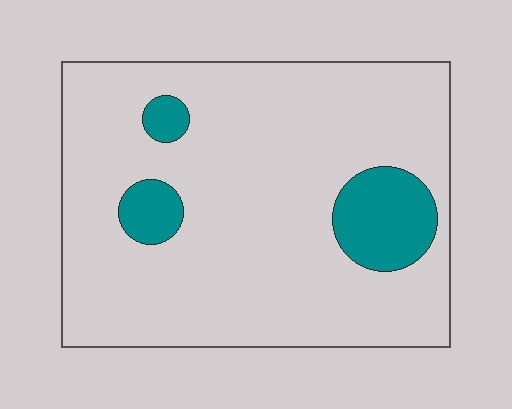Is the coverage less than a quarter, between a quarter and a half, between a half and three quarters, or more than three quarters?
Less than a quarter.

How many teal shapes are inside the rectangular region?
3.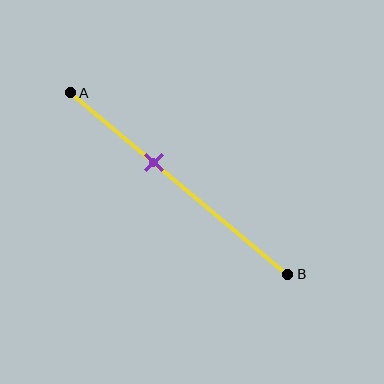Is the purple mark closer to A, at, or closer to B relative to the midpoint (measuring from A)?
The purple mark is closer to point A than the midpoint of segment AB.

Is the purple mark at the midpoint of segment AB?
No, the mark is at about 40% from A, not at the 50% midpoint.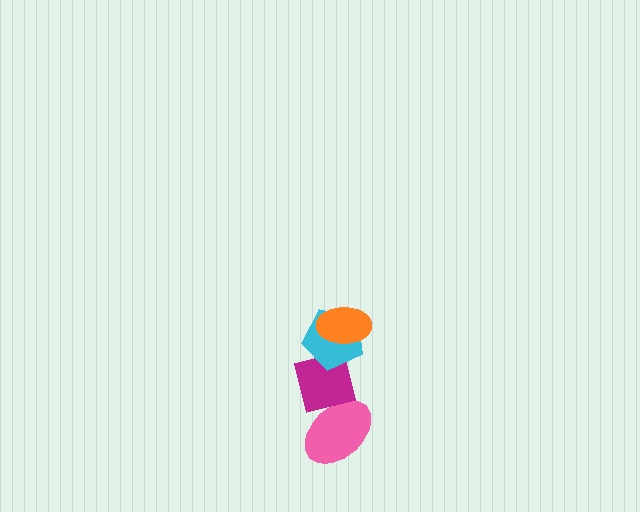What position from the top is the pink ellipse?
The pink ellipse is 4th from the top.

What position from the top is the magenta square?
The magenta square is 3rd from the top.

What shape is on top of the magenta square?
The cyan pentagon is on top of the magenta square.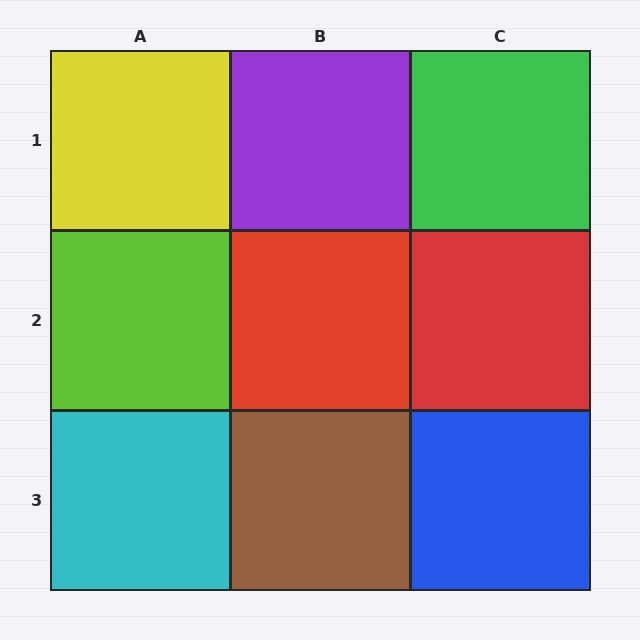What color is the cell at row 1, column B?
Purple.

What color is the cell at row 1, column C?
Green.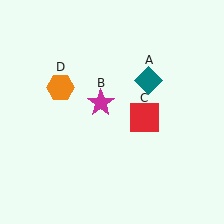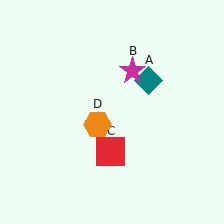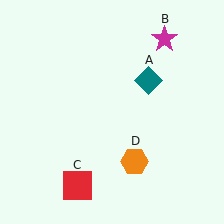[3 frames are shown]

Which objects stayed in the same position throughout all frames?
Teal diamond (object A) remained stationary.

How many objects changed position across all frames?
3 objects changed position: magenta star (object B), red square (object C), orange hexagon (object D).